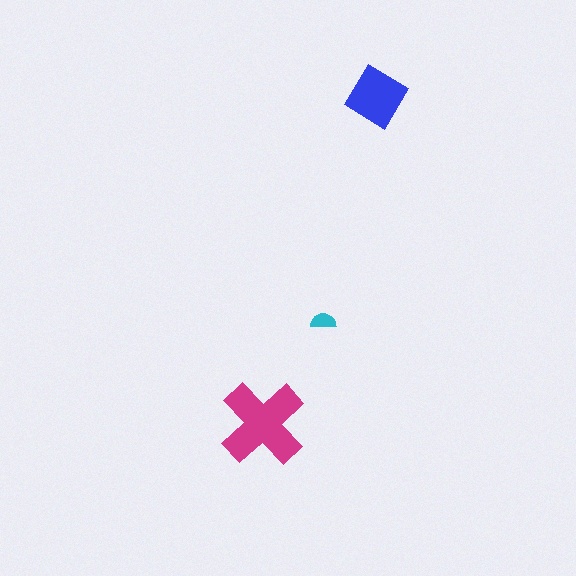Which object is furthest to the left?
The magenta cross is leftmost.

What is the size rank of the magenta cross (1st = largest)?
1st.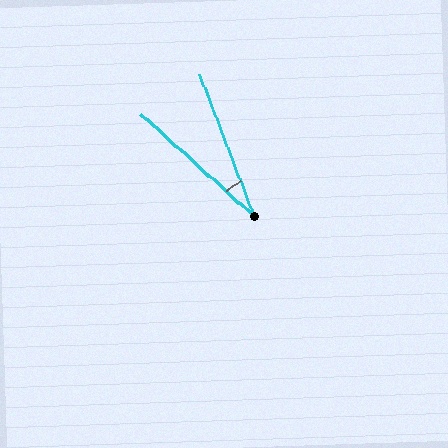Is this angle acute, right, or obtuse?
It is acute.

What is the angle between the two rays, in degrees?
Approximately 27 degrees.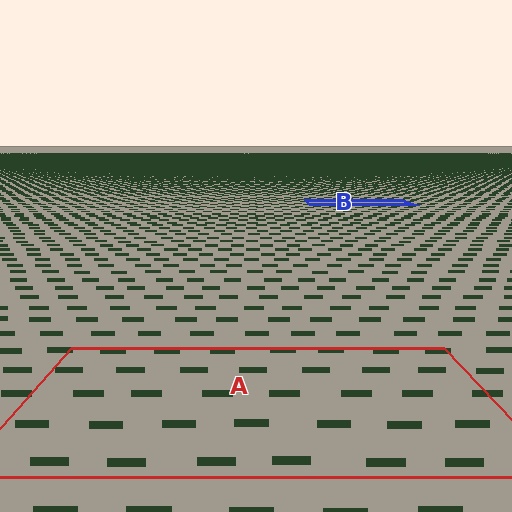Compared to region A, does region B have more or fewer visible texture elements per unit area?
Region B has more texture elements per unit area — they are packed more densely because it is farther away.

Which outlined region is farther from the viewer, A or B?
Region B is farther from the viewer — the texture elements inside it appear smaller and more densely packed.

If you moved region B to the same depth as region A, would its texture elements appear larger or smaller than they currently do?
They would appear larger. At a closer depth, the same texture elements are projected at a bigger on-screen size.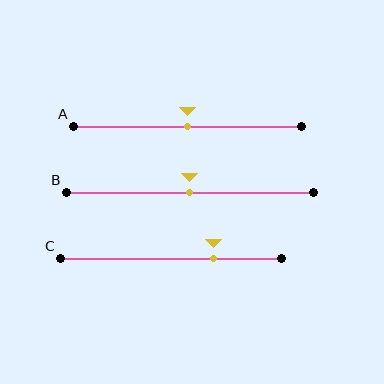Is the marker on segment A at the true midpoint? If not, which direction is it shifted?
Yes, the marker on segment A is at the true midpoint.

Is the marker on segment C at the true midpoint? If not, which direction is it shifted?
No, the marker on segment C is shifted to the right by about 19% of the segment length.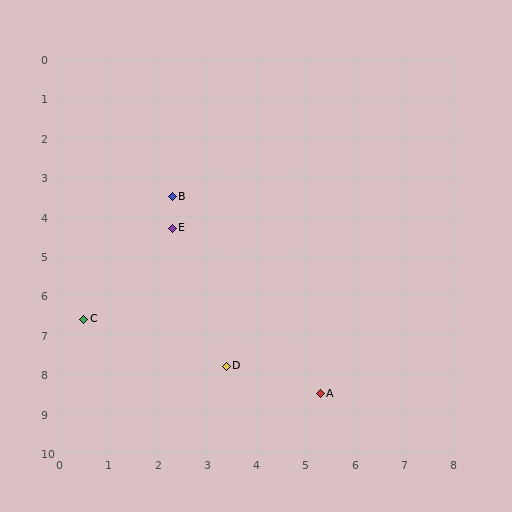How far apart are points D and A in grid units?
Points D and A are about 2.0 grid units apart.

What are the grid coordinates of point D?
Point D is at approximately (3.4, 7.8).